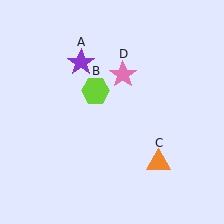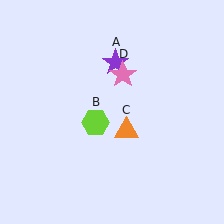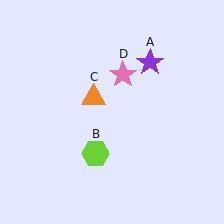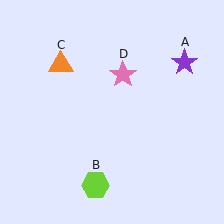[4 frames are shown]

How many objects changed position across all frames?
3 objects changed position: purple star (object A), lime hexagon (object B), orange triangle (object C).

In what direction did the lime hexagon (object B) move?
The lime hexagon (object B) moved down.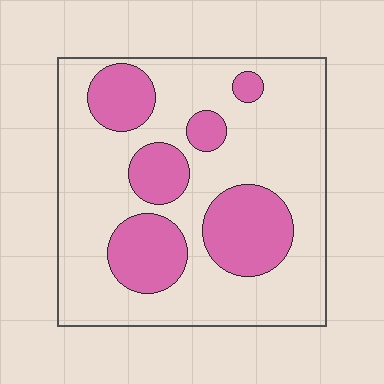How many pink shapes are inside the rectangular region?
6.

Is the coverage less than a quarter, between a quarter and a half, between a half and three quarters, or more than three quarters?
Between a quarter and a half.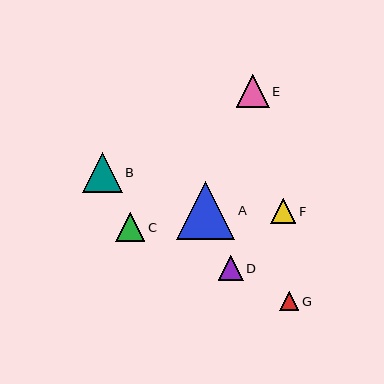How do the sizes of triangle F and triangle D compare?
Triangle F and triangle D are approximately the same size.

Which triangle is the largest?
Triangle A is the largest with a size of approximately 58 pixels.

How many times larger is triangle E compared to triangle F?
Triangle E is approximately 1.3 times the size of triangle F.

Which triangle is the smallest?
Triangle G is the smallest with a size of approximately 19 pixels.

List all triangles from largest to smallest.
From largest to smallest: A, B, E, C, F, D, G.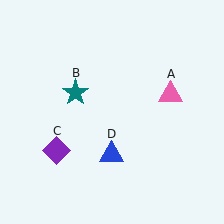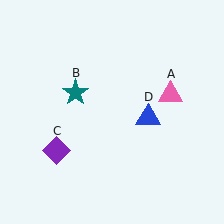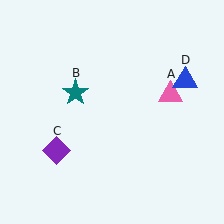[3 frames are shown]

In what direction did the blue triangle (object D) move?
The blue triangle (object D) moved up and to the right.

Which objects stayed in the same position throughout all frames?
Pink triangle (object A) and teal star (object B) and purple diamond (object C) remained stationary.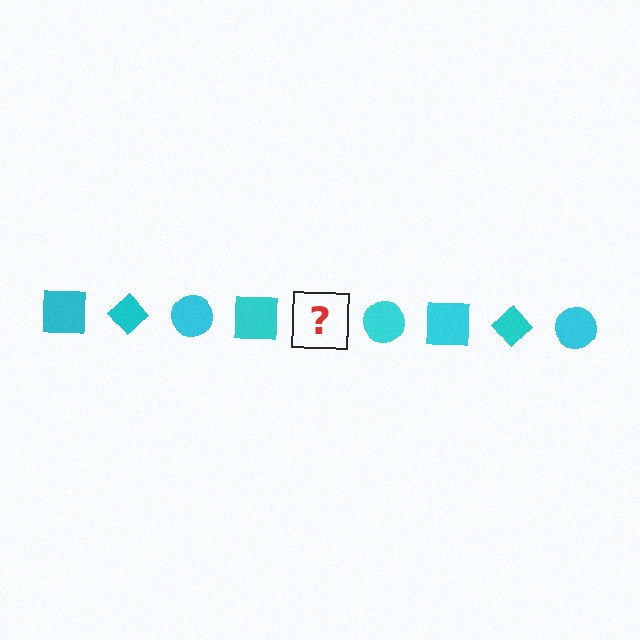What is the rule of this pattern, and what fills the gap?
The rule is that the pattern cycles through square, diamond, circle shapes in cyan. The gap should be filled with a cyan diamond.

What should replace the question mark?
The question mark should be replaced with a cyan diamond.